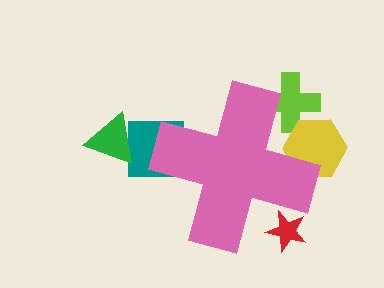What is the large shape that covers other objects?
A pink cross.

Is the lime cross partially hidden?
Yes, the lime cross is partially hidden behind the pink cross.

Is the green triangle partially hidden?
No, the green triangle is fully visible.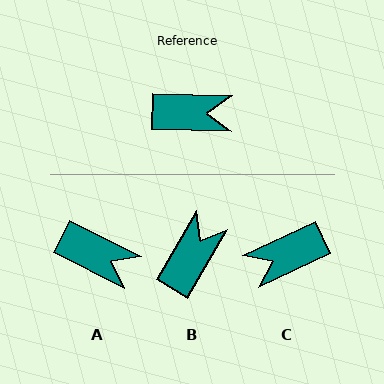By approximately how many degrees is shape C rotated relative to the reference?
Approximately 153 degrees clockwise.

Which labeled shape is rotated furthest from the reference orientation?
C, about 153 degrees away.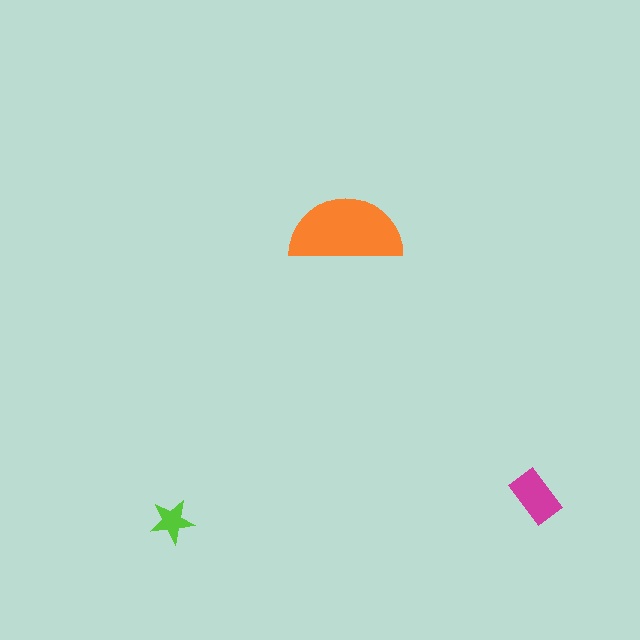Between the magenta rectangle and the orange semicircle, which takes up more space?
The orange semicircle.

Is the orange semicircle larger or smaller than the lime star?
Larger.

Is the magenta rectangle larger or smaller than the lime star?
Larger.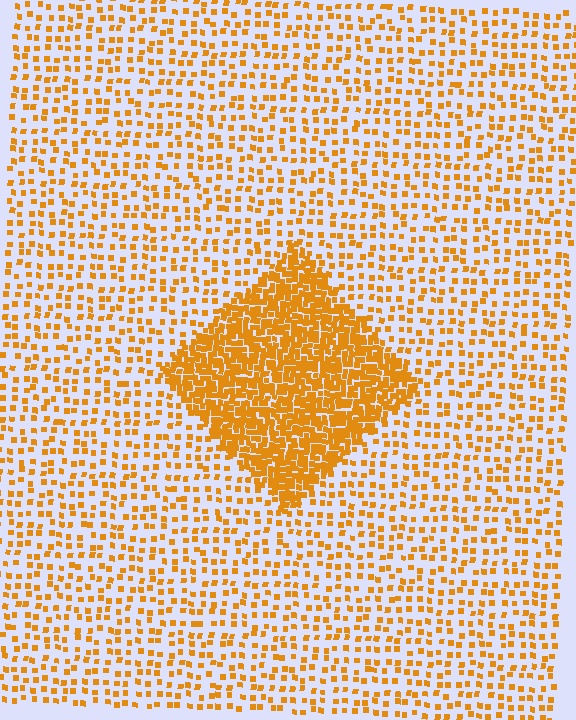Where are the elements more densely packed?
The elements are more densely packed inside the diamond boundary.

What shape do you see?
I see a diamond.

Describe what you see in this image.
The image contains small orange elements arranged at two different densities. A diamond-shaped region is visible where the elements are more densely packed than the surrounding area.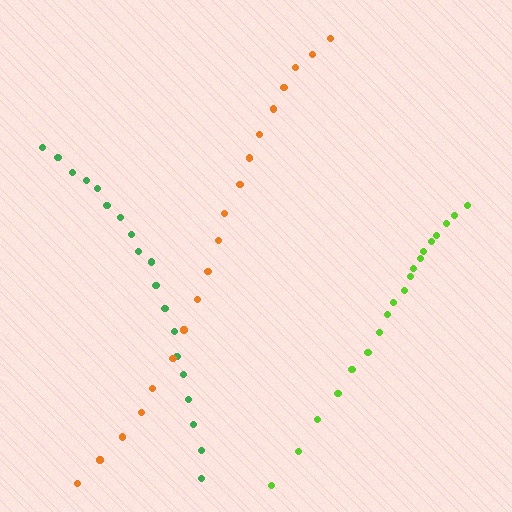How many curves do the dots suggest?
There are 3 distinct paths.